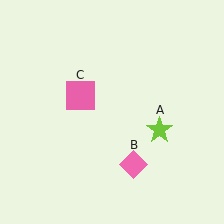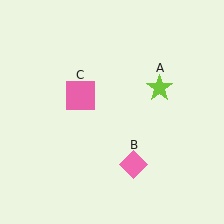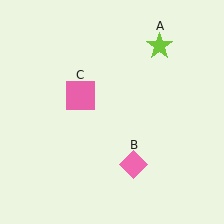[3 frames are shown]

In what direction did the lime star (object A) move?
The lime star (object A) moved up.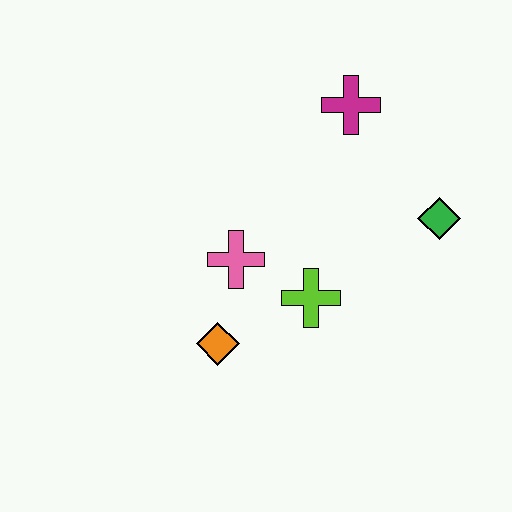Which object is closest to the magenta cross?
The green diamond is closest to the magenta cross.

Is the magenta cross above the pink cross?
Yes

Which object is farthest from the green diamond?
The orange diamond is farthest from the green diamond.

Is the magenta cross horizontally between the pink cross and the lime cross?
No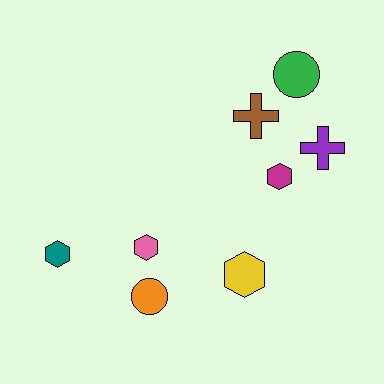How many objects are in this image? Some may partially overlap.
There are 8 objects.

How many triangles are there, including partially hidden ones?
There are no triangles.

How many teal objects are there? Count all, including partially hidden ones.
There is 1 teal object.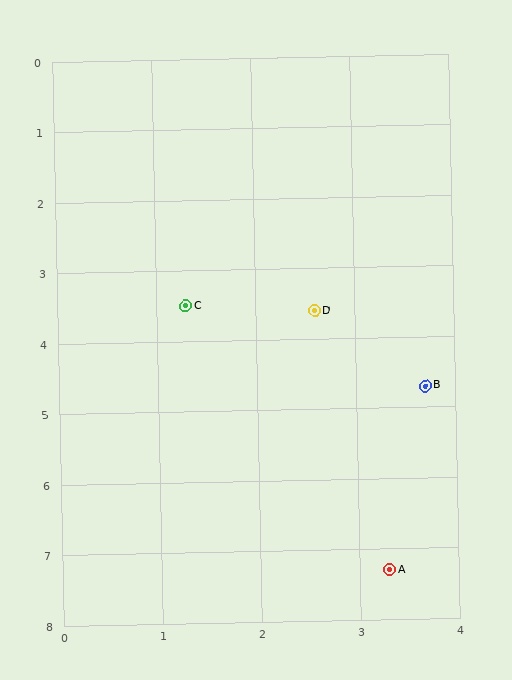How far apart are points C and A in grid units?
Points C and A are about 4.3 grid units apart.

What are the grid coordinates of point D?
Point D is at approximately (2.6, 3.6).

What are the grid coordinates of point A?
Point A is at approximately (3.3, 7.3).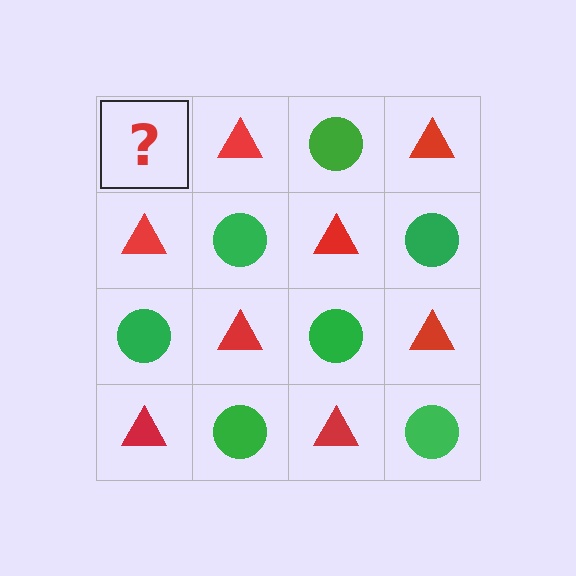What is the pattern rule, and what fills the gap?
The rule is that it alternates green circle and red triangle in a checkerboard pattern. The gap should be filled with a green circle.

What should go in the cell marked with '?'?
The missing cell should contain a green circle.